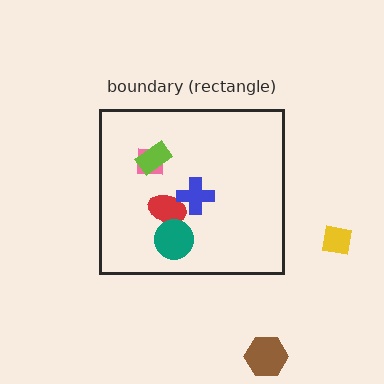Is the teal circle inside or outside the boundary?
Inside.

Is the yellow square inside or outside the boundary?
Outside.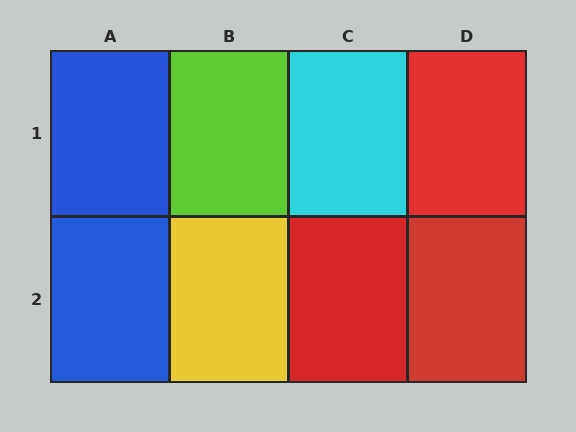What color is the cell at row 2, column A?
Blue.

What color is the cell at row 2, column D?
Red.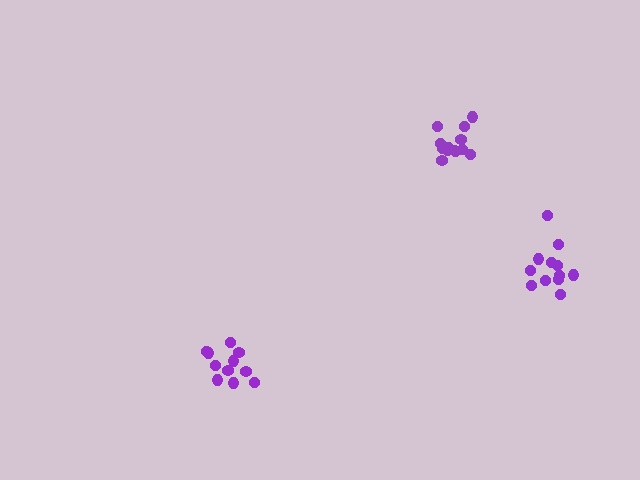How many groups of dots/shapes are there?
There are 3 groups.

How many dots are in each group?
Group 1: 11 dots, Group 2: 13 dots, Group 3: 13 dots (37 total).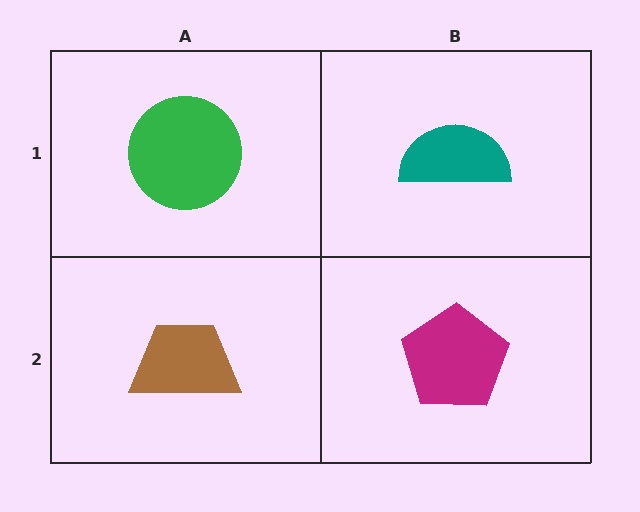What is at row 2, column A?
A brown trapezoid.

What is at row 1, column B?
A teal semicircle.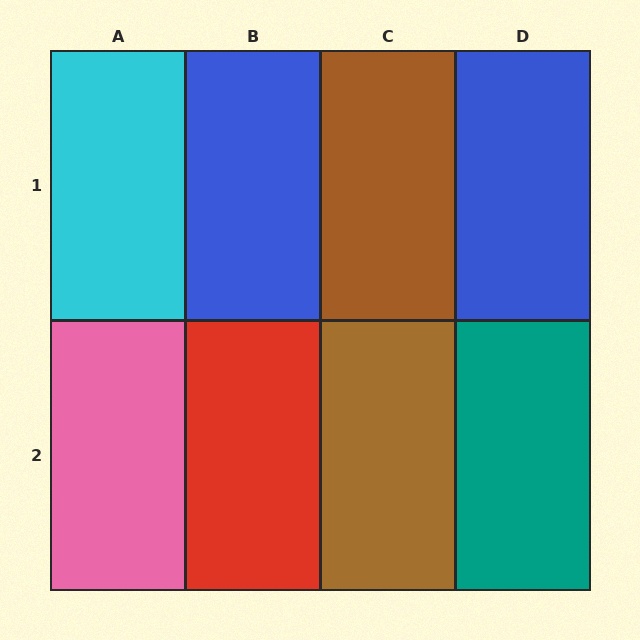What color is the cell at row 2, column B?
Red.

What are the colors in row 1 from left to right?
Cyan, blue, brown, blue.